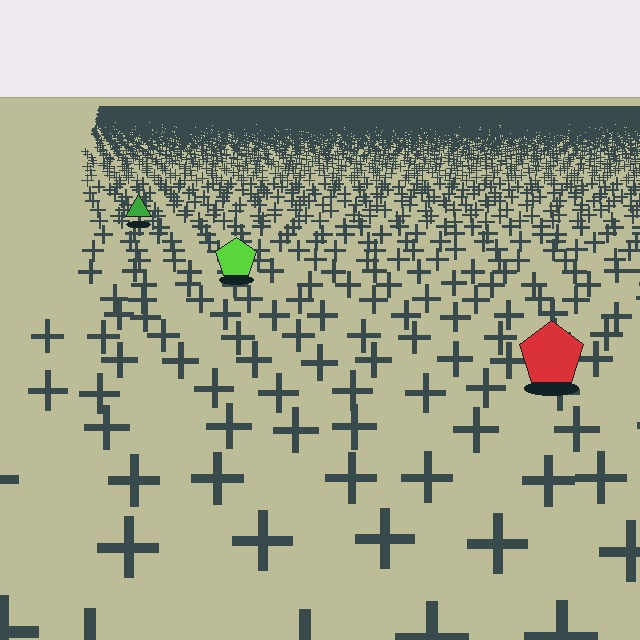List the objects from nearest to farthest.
From nearest to farthest: the red pentagon, the lime pentagon, the green triangle.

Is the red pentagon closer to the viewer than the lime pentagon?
Yes. The red pentagon is closer — you can tell from the texture gradient: the ground texture is coarser near it.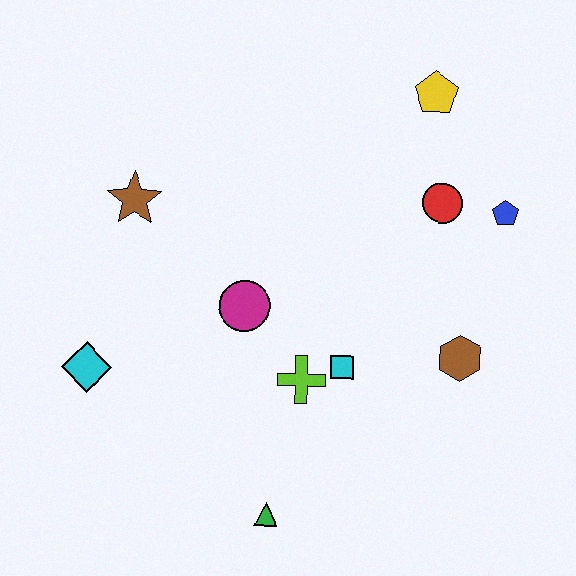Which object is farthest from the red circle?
The cyan diamond is farthest from the red circle.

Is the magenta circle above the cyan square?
Yes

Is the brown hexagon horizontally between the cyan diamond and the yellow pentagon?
No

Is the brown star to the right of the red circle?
No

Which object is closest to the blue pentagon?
The red circle is closest to the blue pentagon.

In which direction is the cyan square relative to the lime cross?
The cyan square is to the right of the lime cross.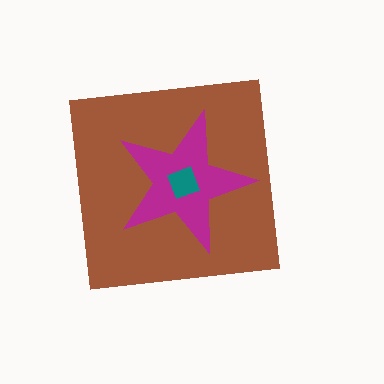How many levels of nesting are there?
3.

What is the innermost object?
The teal square.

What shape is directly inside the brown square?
The magenta star.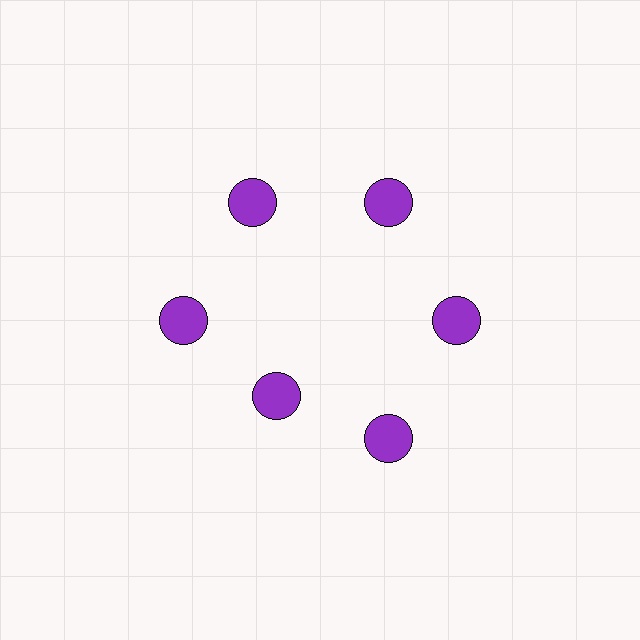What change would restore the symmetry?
The symmetry would be restored by moving it outward, back onto the ring so that all 6 circles sit at equal angles and equal distance from the center.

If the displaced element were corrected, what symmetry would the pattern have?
It would have 6-fold rotational symmetry — the pattern would map onto itself every 60 degrees.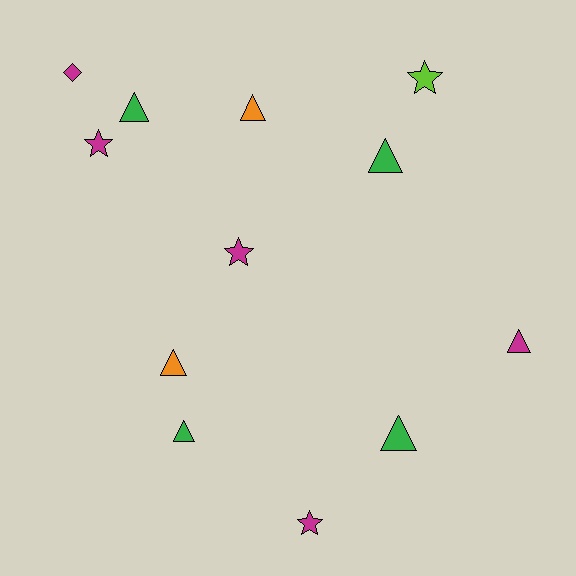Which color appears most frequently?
Magenta, with 5 objects.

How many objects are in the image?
There are 12 objects.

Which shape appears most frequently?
Triangle, with 7 objects.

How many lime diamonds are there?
There are no lime diamonds.